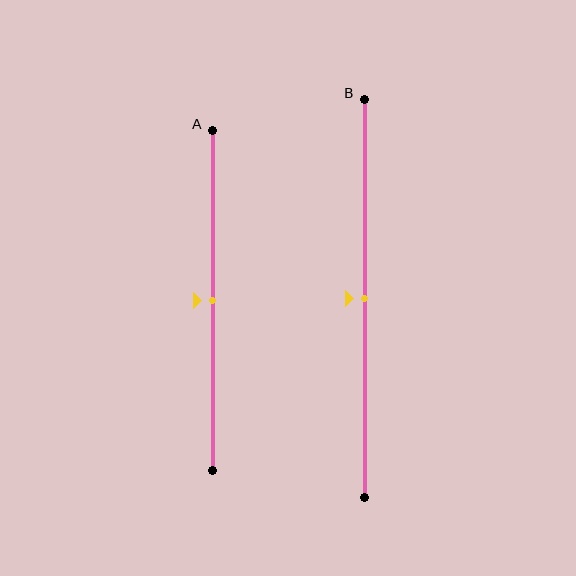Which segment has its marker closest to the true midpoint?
Segment A has its marker closest to the true midpoint.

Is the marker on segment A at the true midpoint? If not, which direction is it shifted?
Yes, the marker on segment A is at the true midpoint.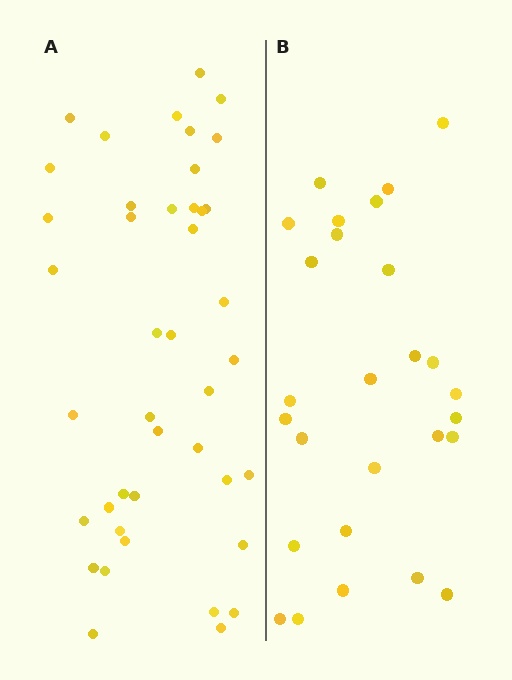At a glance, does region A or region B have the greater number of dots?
Region A (the left region) has more dots.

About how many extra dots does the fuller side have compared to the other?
Region A has approximately 15 more dots than region B.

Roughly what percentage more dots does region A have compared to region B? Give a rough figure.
About 55% more.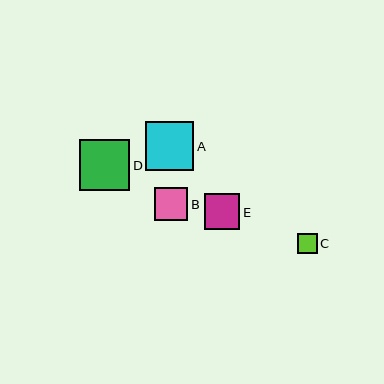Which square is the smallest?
Square C is the smallest with a size of approximately 20 pixels.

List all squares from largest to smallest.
From largest to smallest: D, A, E, B, C.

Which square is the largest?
Square D is the largest with a size of approximately 51 pixels.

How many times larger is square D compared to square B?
Square D is approximately 1.5 times the size of square B.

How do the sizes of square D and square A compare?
Square D and square A are approximately the same size.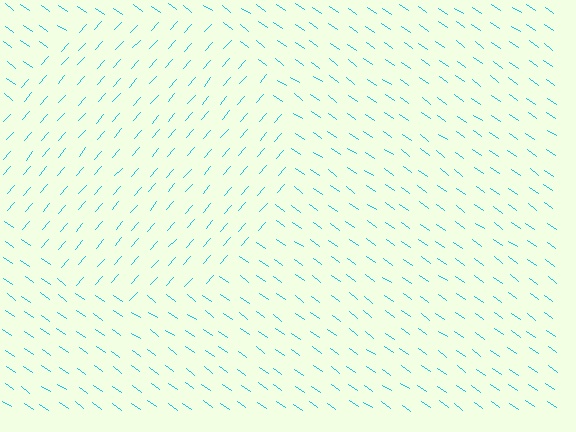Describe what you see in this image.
The image is filled with small cyan line segments. A circle region in the image has lines oriented differently from the surrounding lines, creating a visible texture boundary.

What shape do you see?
I see a circle.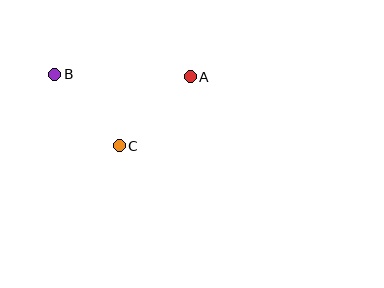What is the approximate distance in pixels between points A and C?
The distance between A and C is approximately 99 pixels.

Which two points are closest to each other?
Points B and C are closest to each other.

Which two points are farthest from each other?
Points A and B are farthest from each other.